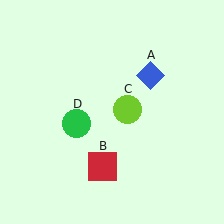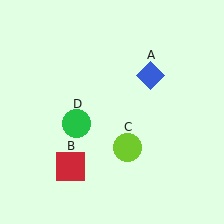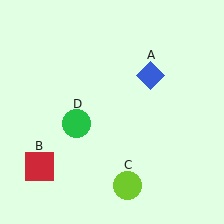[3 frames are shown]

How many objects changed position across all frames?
2 objects changed position: red square (object B), lime circle (object C).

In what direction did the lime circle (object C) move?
The lime circle (object C) moved down.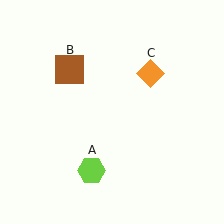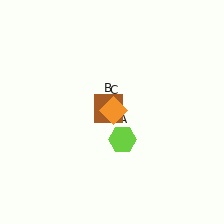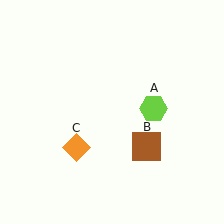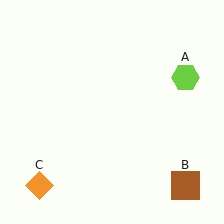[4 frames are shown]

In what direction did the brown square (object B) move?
The brown square (object B) moved down and to the right.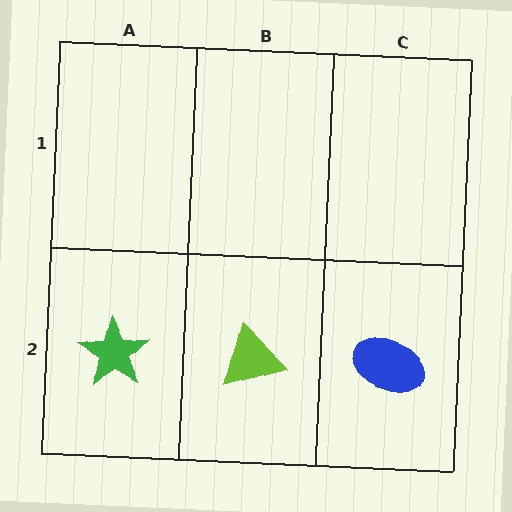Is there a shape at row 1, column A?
No, that cell is empty.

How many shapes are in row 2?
3 shapes.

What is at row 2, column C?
A blue ellipse.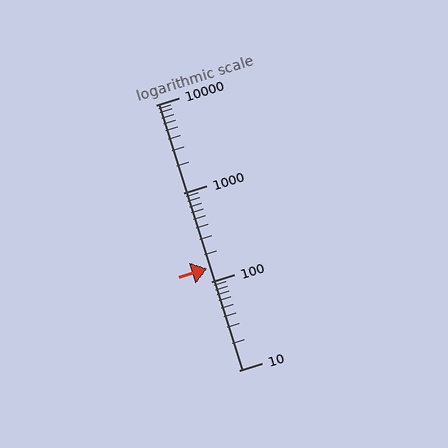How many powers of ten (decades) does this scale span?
The scale spans 3 decades, from 10 to 10000.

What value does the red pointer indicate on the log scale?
The pointer indicates approximately 140.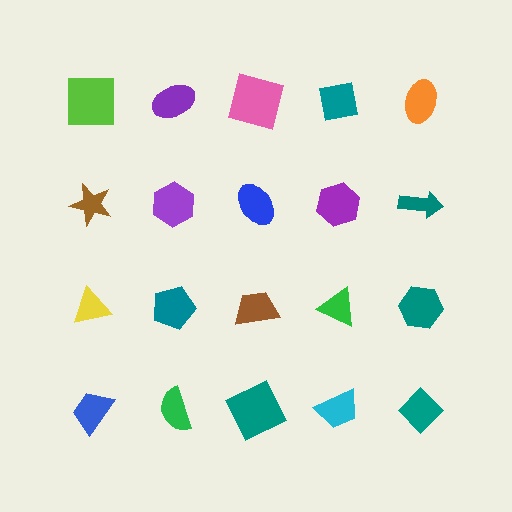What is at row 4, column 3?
A teal square.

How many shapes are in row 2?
5 shapes.